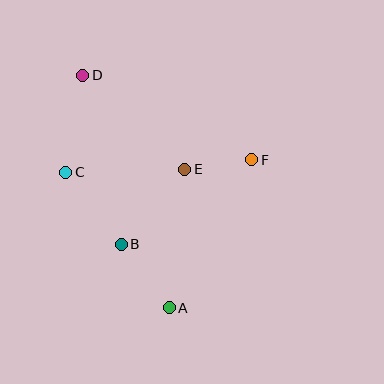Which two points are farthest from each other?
Points A and D are farthest from each other.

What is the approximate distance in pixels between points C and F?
The distance between C and F is approximately 187 pixels.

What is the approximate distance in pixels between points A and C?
The distance between A and C is approximately 171 pixels.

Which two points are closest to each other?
Points E and F are closest to each other.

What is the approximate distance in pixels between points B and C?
The distance between B and C is approximately 91 pixels.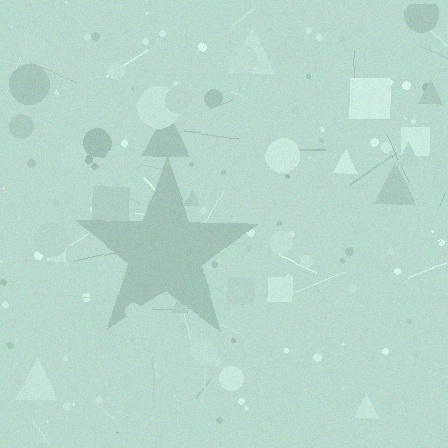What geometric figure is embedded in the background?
A star is embedded in the background.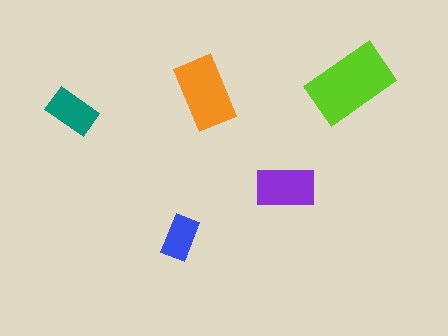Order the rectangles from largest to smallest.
the lime one, the orange one, the purple one, the teal one, the blue one.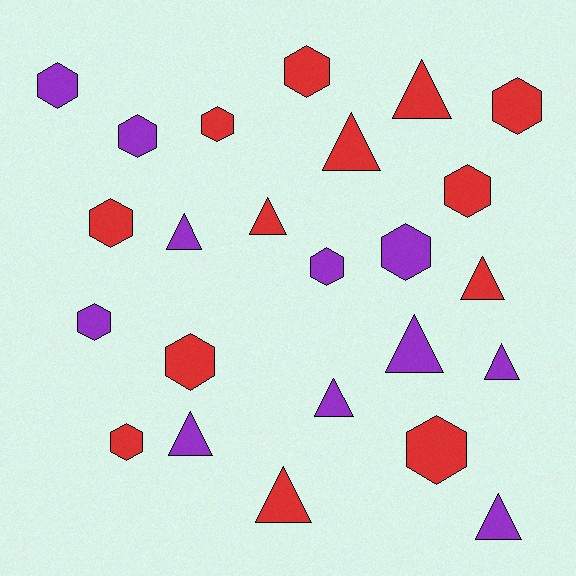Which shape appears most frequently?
Hexagon, with 13 objects.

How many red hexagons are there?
There are 8 red hexagons.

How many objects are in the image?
There are 24 objects.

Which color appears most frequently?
Red, with 13 objects.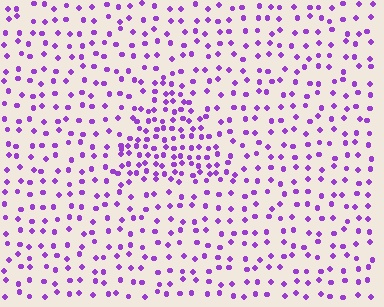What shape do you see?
I see a triangle.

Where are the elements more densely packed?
The elements are more densely packed inside the triangle boundary.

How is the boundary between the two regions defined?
The boundary is defined by a change in element density (approximately 2.0x ratio). All elements are the same color, size, and shape.